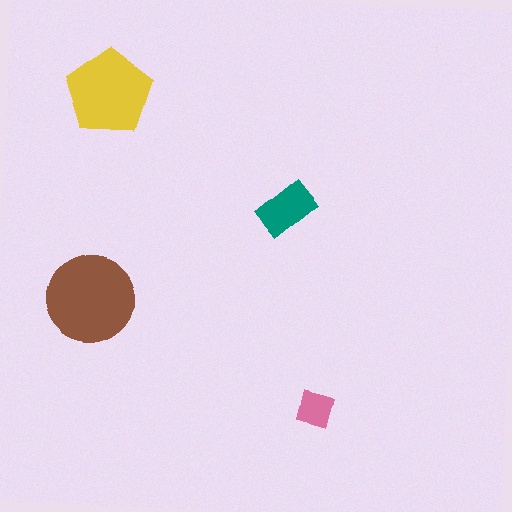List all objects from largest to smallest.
The brown circle, the yellow pentagon, the teal rectangle, the pink square.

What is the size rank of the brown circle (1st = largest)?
1st.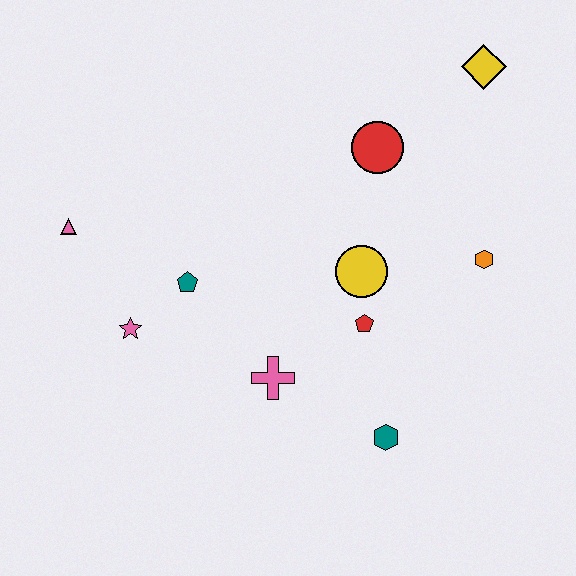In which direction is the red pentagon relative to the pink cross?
The red pentagon is to the right of the pink cross.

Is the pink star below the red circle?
Yes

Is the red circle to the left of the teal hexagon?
Yes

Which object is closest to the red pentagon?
The yellow circle is closest to the red pentagon.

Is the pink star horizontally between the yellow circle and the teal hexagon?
No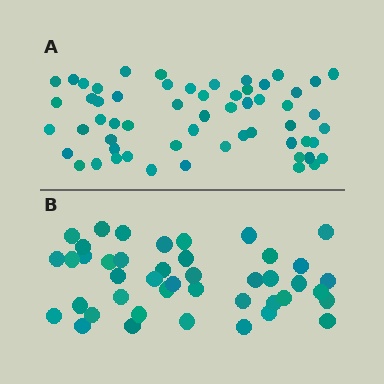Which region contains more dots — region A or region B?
Region A (the top region) has more dots.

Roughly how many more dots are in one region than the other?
Region A has approximately 15 more dots than region B.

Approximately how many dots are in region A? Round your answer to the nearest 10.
About 60 dots. (The exact count is 58, which rounds to 60.)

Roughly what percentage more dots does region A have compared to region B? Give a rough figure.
About 35% more.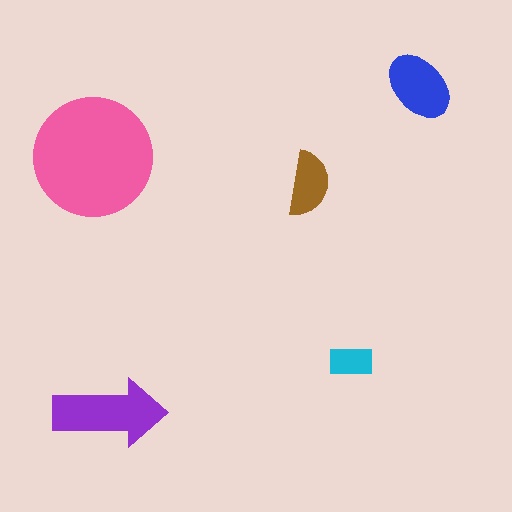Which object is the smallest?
The cyan rectangle.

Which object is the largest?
The pink circle.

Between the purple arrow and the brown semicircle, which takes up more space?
The purple arrow.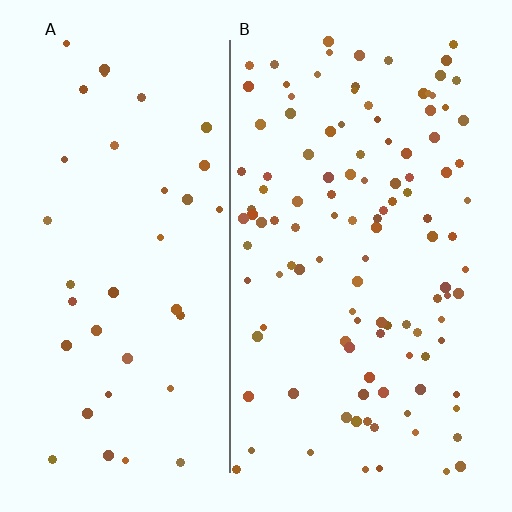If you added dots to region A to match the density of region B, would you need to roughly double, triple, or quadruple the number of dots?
Approximately triple.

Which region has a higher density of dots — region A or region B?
B (the right).